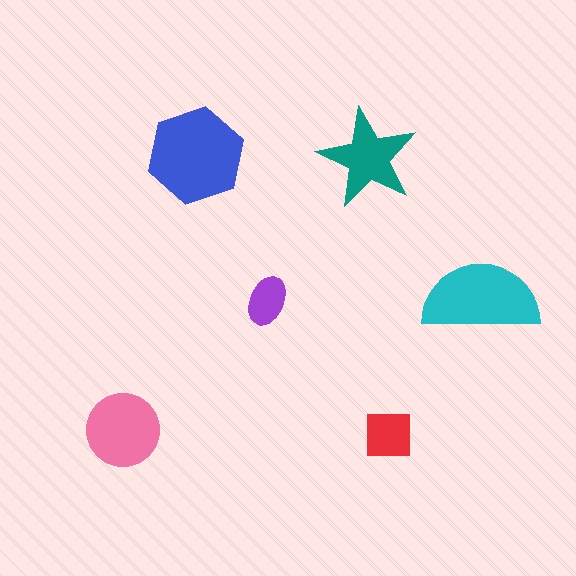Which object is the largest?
The blue hexagon.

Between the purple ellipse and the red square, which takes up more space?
The red square.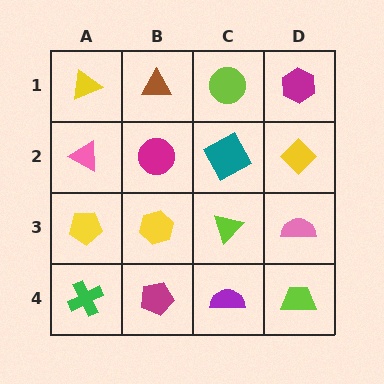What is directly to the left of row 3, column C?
A yellow hexagon.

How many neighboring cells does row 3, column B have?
4.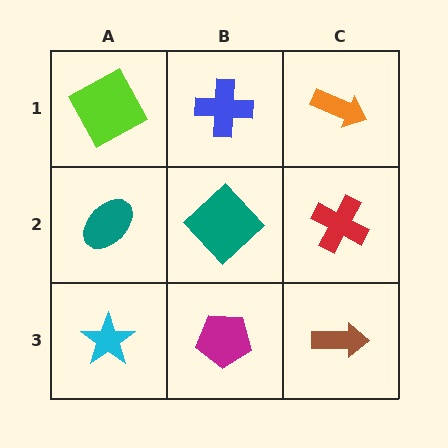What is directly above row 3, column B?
A teal diamond.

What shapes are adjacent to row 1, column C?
A red cross (row 2, column C), a blue cross (row 1, column B).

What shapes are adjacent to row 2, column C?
An orange arrow (row 1, column C), a brown arrow (row 3, column C), a teal diamond (row 2, column B).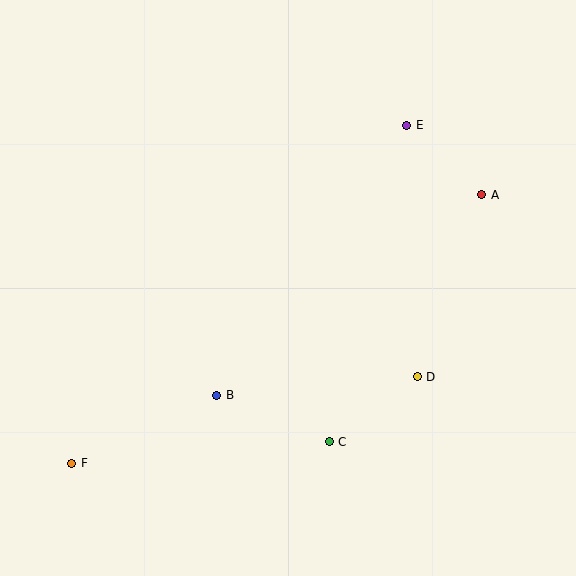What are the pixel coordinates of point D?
Point D is at (417, 377).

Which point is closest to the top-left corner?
Point E is closest to the top-left corner.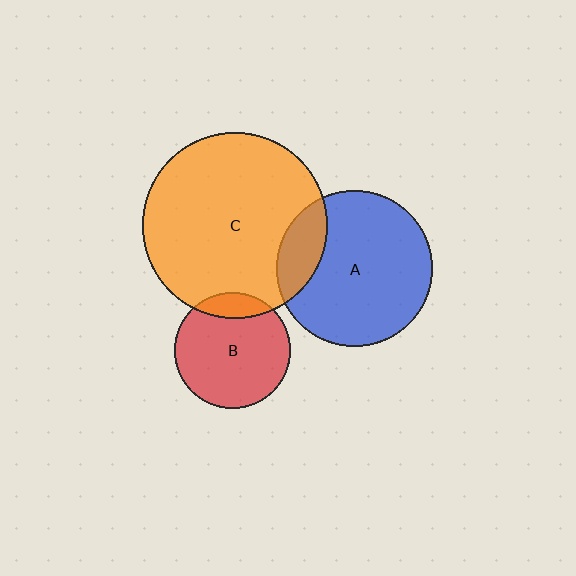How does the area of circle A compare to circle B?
Approximately 1.8 times.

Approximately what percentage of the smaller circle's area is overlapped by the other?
Approximately 15%.